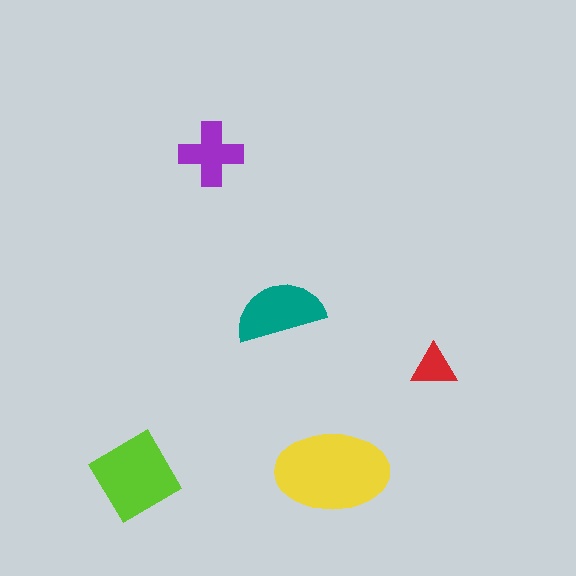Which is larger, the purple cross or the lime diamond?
The lime diamond.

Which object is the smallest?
The red triangle.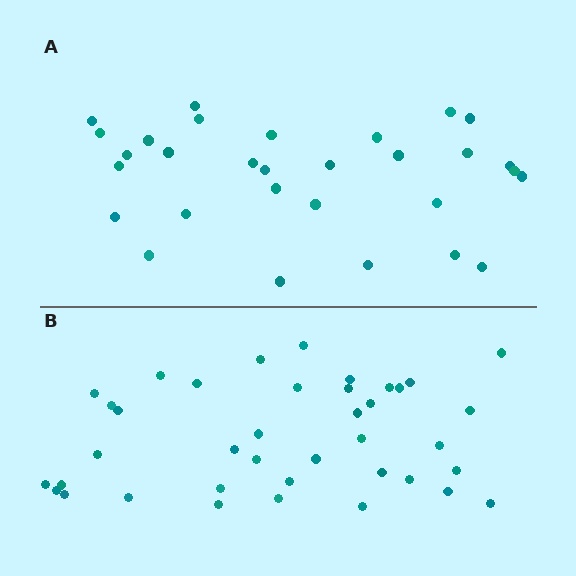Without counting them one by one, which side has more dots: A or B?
Region B (the bottom region) has more dots.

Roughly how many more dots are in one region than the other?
Region B has roughly 8 or so more dots than region A.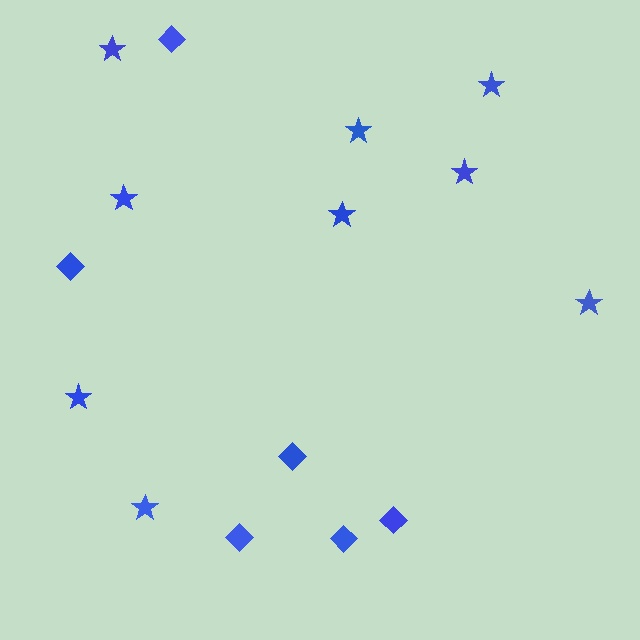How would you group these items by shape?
There are 2 groups: one group of diamonds (6) and one group of stars (9).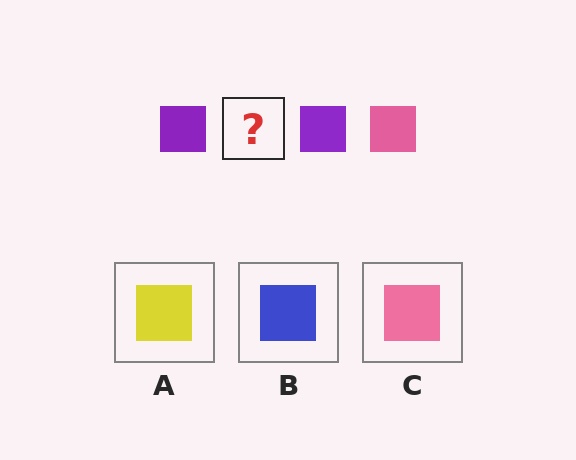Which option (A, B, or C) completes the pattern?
C.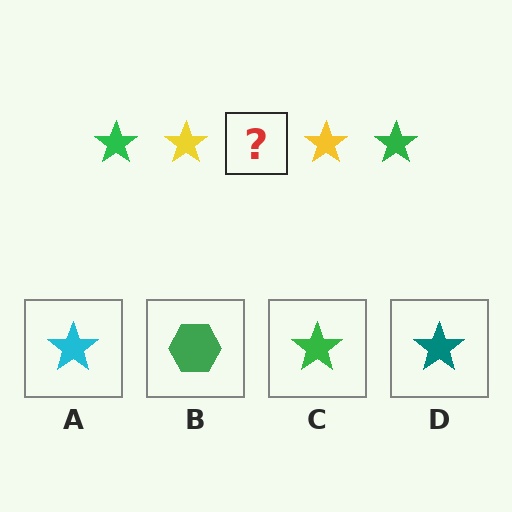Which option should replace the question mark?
Option C.